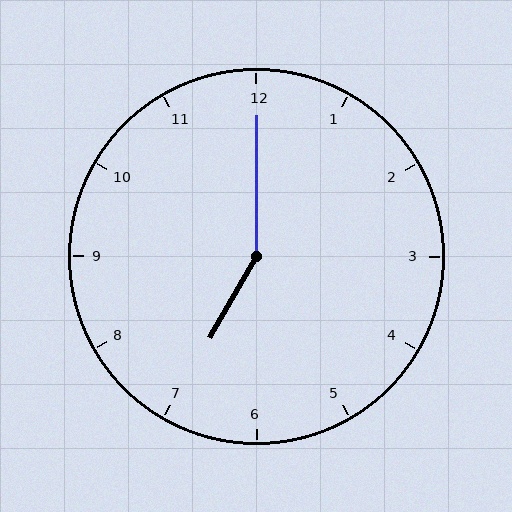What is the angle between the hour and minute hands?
Approximately 150 degrees.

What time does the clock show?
7:00.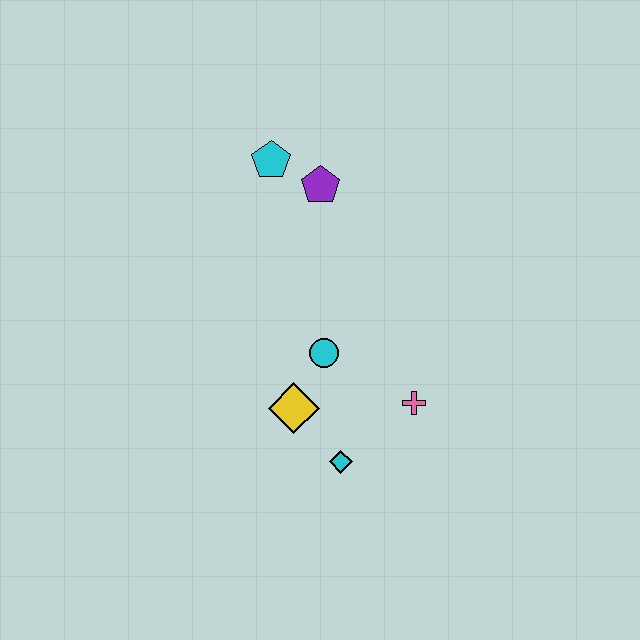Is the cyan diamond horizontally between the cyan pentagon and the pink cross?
Yes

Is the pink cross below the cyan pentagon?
Yes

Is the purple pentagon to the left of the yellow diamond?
No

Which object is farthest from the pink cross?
The cyan pentagon is farthest from the pink cross.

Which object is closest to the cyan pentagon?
The purple pentagon is closest to the cyan pentagon.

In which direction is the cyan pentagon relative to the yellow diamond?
The cyan pentagon is above the yellow diamond.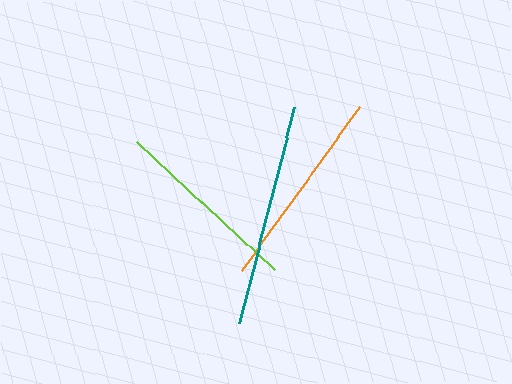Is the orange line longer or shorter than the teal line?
The teal line is longer than the orange line.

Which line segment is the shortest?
The lime line is the shortest at approximately 189 pixels.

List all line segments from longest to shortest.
From longest to shortest: teal, orange, lime.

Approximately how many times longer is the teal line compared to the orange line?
The teal line is approximately 1.1 times the length of the orange line.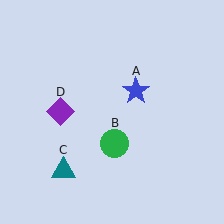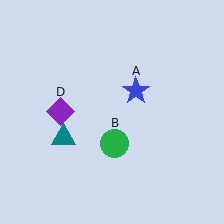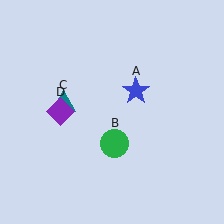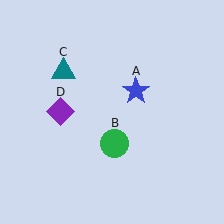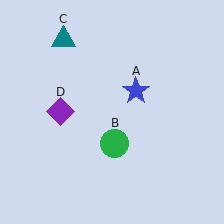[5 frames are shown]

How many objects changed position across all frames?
1 object changed position: teal triangle (object C).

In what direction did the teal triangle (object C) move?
The teal triangle (object C) moved up.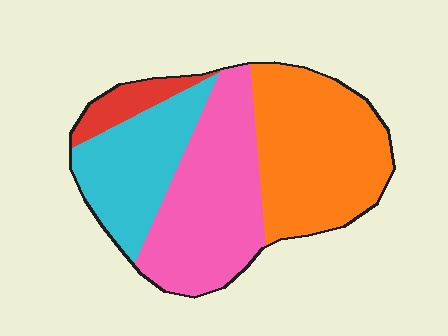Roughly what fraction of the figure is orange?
Orange covers around 35% of the figure.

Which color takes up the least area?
Red, at roughly 5%.